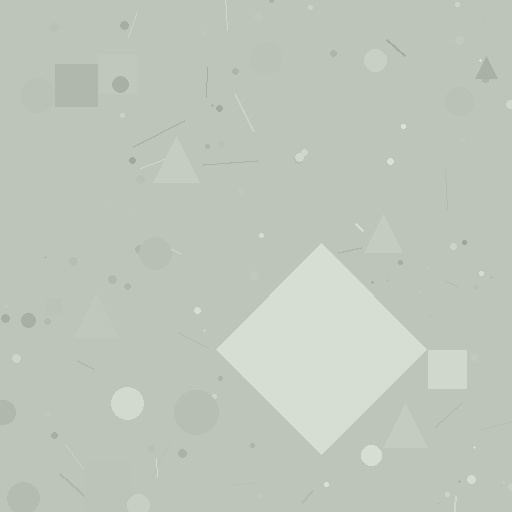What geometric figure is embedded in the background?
A diamond is embedded in the background.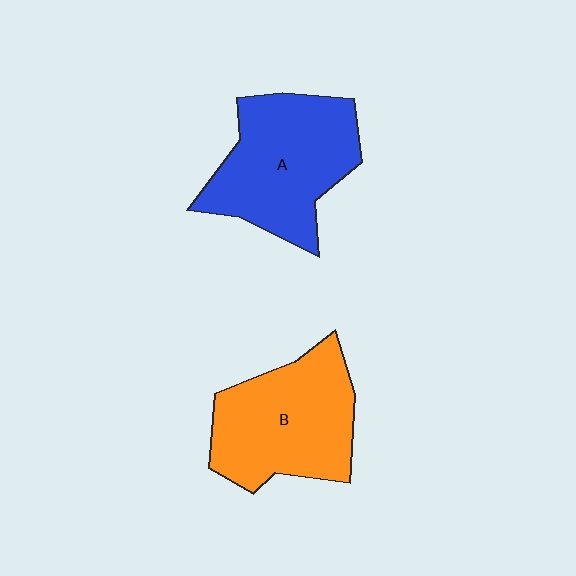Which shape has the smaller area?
Shape B (orange).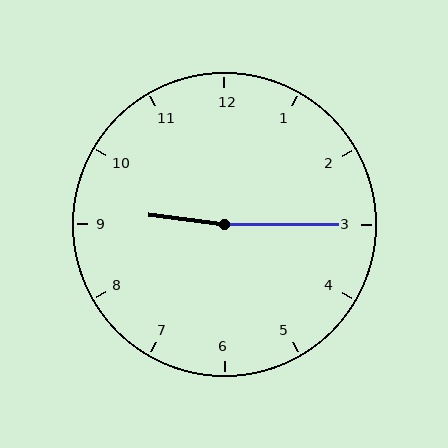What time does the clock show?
9:15.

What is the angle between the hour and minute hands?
Approximately 172 degrees.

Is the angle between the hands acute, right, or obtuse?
It is obtuse.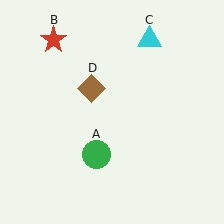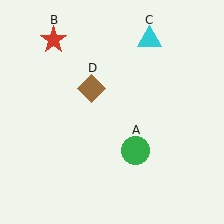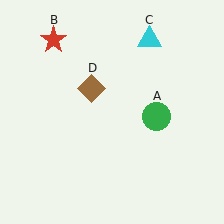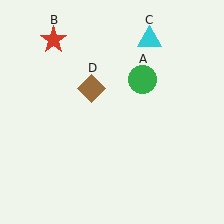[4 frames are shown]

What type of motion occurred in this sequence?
The green circle (object A) rotated counterclockwise around the center of the scene.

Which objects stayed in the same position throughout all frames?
Red star (object B) and cyan triangle (object C) and brown diamond (object D) remained stationary.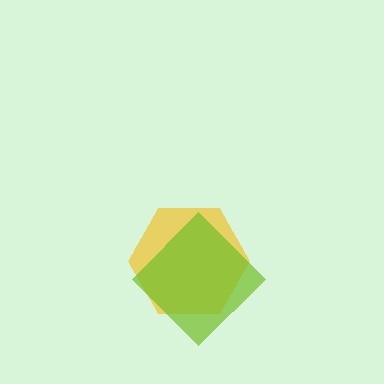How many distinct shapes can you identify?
There are 2 distinct shapes: a yellow hexagon, a lime diamond.